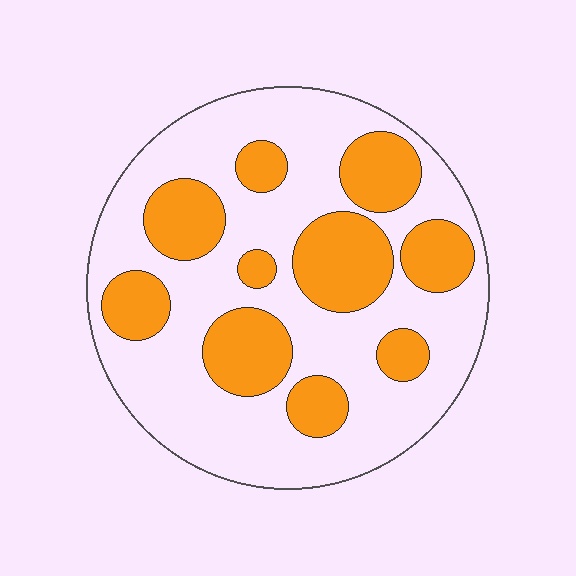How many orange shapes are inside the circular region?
10.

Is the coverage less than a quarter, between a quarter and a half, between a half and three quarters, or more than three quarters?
Between a quarter and a half.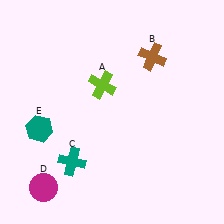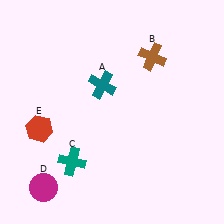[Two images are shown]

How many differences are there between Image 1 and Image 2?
There are 2 differences between the two images.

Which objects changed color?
A changed from lime to teal. E changed from teal to red.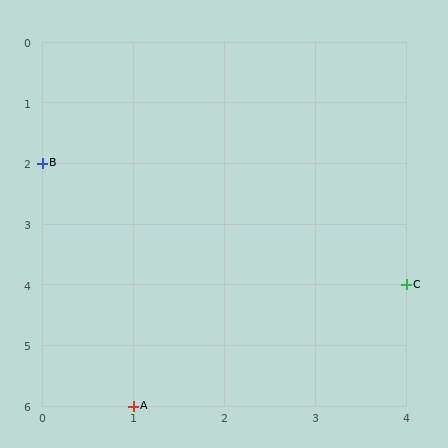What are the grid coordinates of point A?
Point A is at grid coordinates (1, 6).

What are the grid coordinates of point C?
Point C is at grid coordinates (4, 4).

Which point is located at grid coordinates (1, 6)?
Point A is at (1, 6).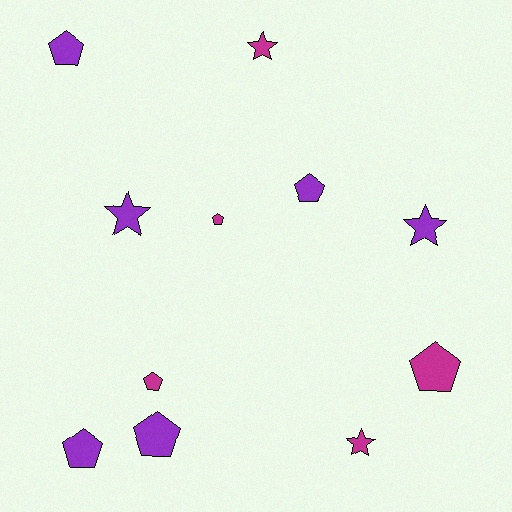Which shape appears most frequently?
Pentagon, with 7 objects.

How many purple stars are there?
There are 2 purple stars.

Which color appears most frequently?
Purple, with 6 objects.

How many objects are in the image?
There are 11 objects.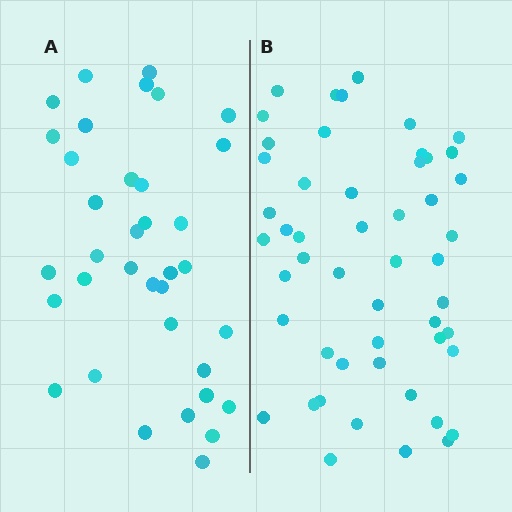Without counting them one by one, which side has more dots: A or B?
Region B (the right region) has more dots.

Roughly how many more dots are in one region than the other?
Region B has approximately 15 more dots than region A.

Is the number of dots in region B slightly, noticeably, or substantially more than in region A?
Region B has noticeably more, but not dramatically so. The ratio is roughly 1.4 to 1.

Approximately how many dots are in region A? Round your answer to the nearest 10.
About 40 dots. (The exact count is 36, which rounds to 40.)